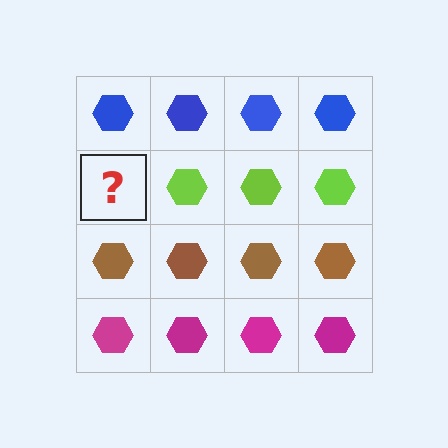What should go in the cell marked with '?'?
The missing cell should contain a lime hexagon.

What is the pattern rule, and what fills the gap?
The rule is that each row has a consistent color. The gap should be filled with a lime hexagon.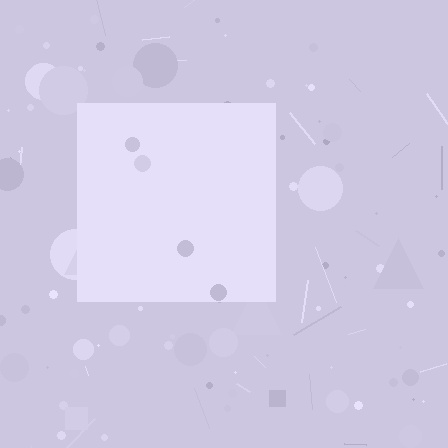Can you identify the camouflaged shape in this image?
The camouflaged shape is a square.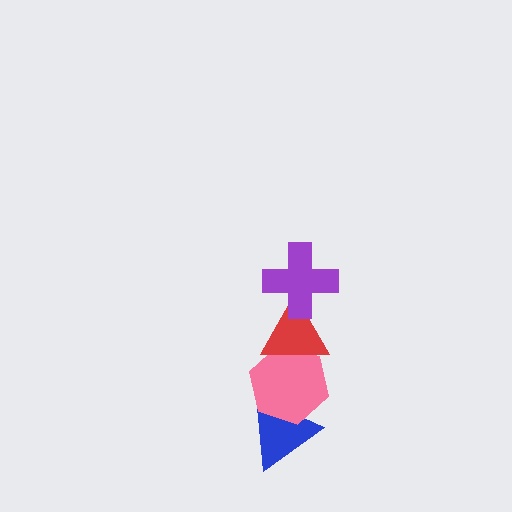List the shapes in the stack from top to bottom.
From top to bottom: the purple cross, the red triangle, the pink hexagon, the blue triangle.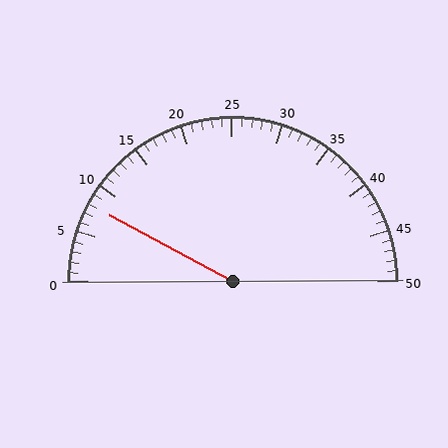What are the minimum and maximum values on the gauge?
The gauge ranges from 0 to 50.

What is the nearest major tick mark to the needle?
The nearest major tick mark is 10.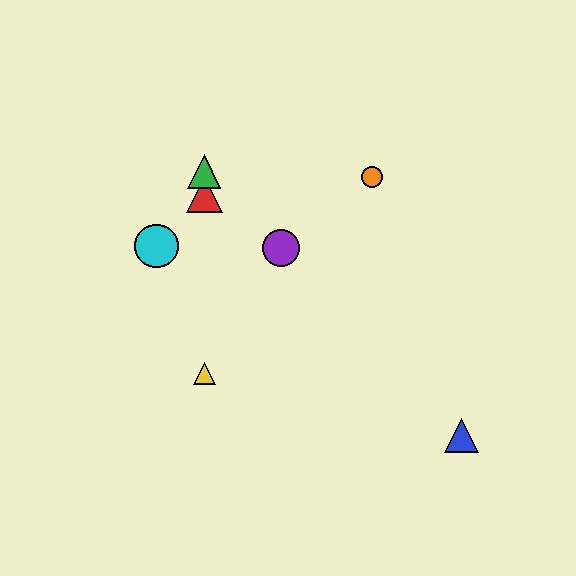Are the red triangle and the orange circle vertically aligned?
No, the red triangle is at x≈204 and the orange circle is at x≈372.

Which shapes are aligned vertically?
The red triangle, the green triangle, the yellow triangle are aligned vertically.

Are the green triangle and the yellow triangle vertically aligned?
Yes, both are at x≈204.